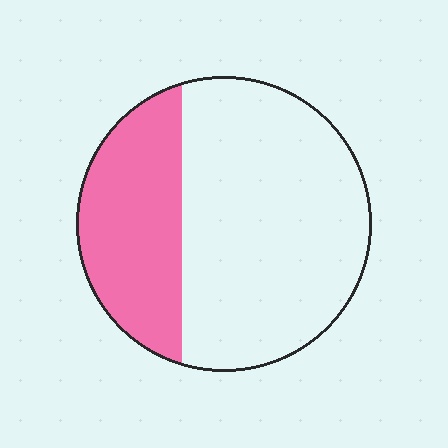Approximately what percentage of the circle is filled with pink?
Approximately 30%.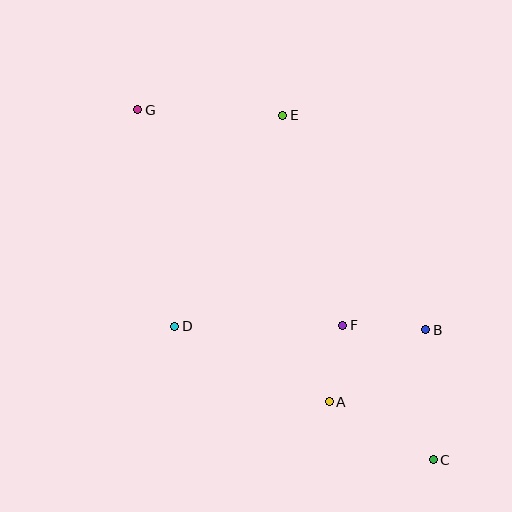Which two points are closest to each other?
Points A and F are closest to each other.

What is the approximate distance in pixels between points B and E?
The distance between B and E is approximately 258 pixels.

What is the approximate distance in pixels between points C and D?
The distance between C and D is approximately 291 pixels.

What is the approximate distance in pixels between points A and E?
The distance between A and E is approximately 290 pixels.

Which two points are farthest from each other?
Points C and G are farthest from each other.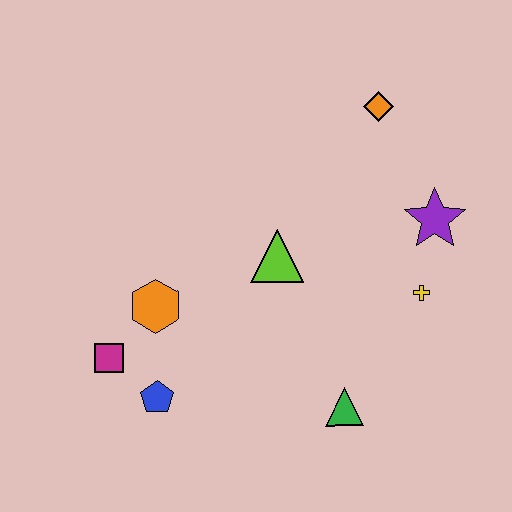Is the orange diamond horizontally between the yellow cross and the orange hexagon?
Yes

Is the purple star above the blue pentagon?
Yes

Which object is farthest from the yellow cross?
The magenta square is farthest from the yellow cross.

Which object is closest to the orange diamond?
The purple star is closest to the orange diamond.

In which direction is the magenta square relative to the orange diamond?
The magenta square is to the left of the orange diamond.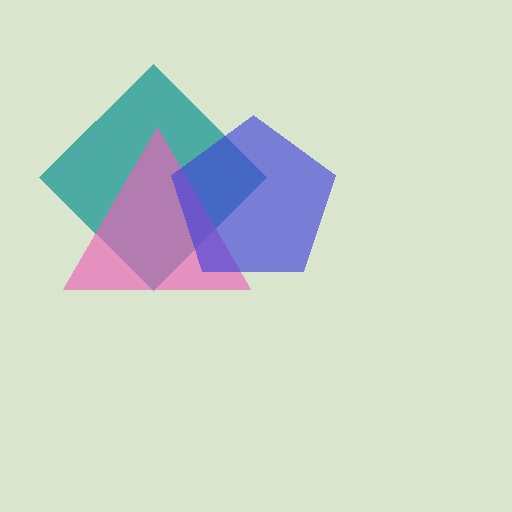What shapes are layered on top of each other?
The layered shapes are: a teal diamond, a pink triangle, a blue pentagon.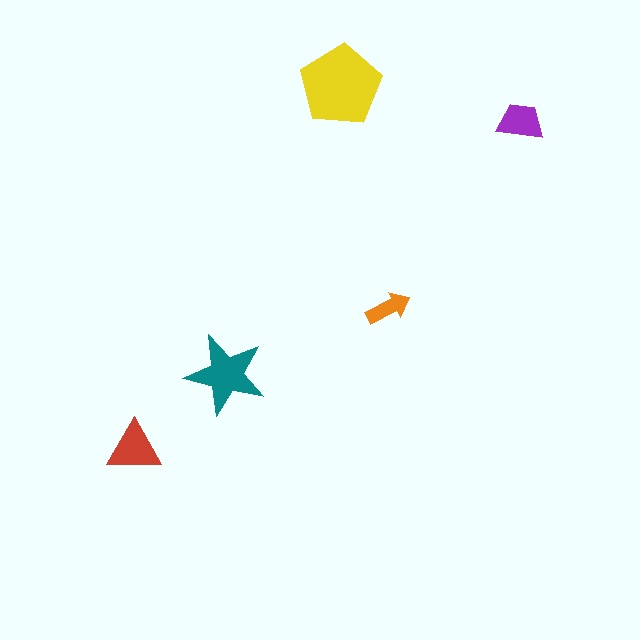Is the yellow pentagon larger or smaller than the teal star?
Larger.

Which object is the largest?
The yellow pentagon.